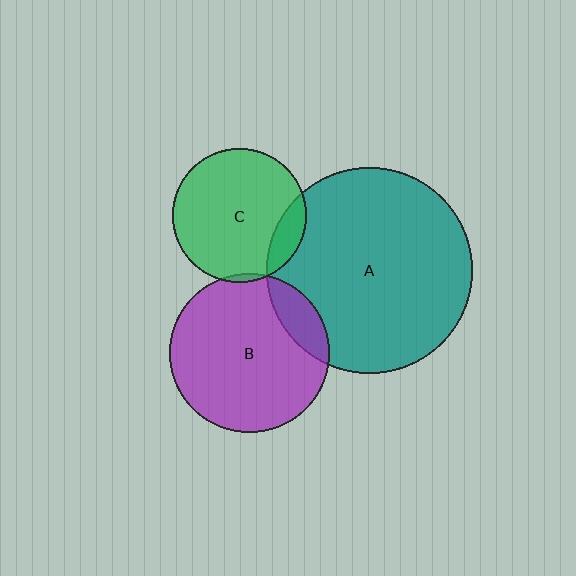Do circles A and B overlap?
Yes.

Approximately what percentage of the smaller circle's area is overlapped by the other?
Approximately 15%.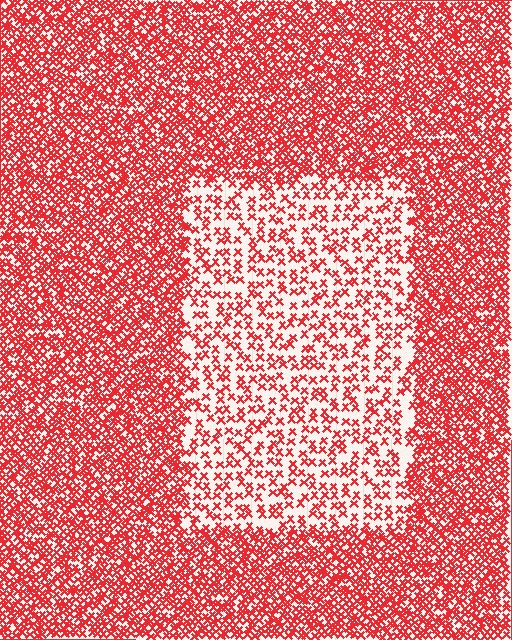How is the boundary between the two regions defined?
The boundary is defined by a change in element density (approximately 2.5x ratio). All elements are the same color, size, and shape.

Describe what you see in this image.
The image contains small red elements arranged at two different densities. A rectangle-shaped region is visible where the elements are less densely packed than the surrounding area.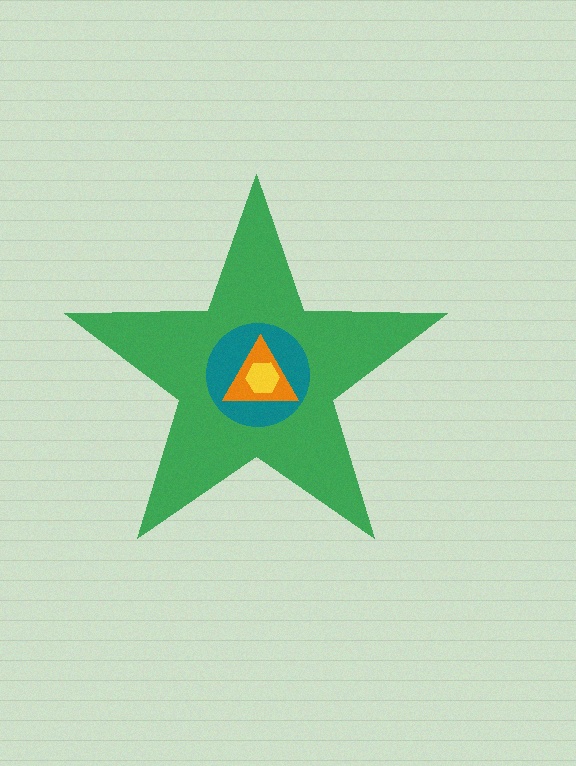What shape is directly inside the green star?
The teal circle.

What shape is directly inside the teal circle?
The orange triangle.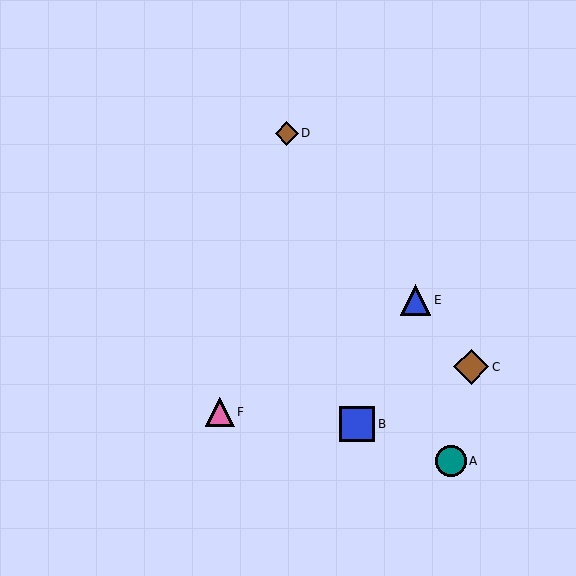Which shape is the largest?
The blue square (labeled B) is the largest.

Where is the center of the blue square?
The center of the blue square is at (357, 424).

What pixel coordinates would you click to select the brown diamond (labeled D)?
Click at (287, 133) to select the brown diamond D.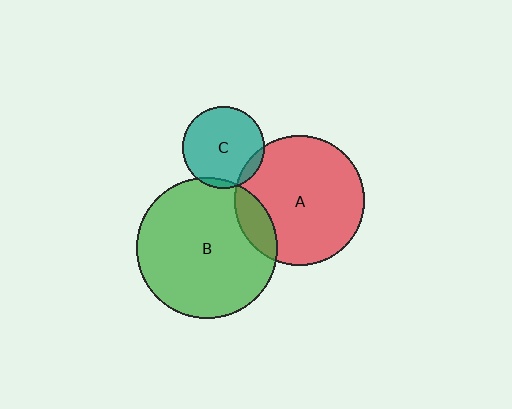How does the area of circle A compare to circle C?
Approximately 2.5 times.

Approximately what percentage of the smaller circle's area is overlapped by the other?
Approximately 5%.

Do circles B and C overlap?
Yes.